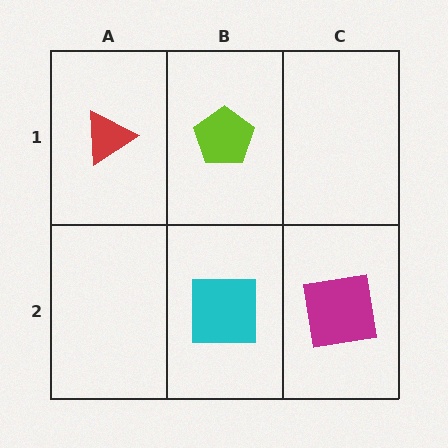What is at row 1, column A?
A red triangle.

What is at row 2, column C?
A magenta square.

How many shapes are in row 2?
2 shapes.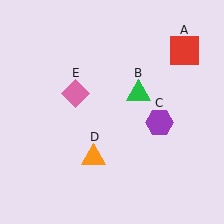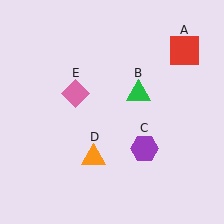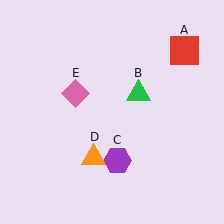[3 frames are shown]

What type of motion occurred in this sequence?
The purple hexagon (object C) rotated clockwise around the center of the scene.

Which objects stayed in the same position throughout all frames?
Red square (object A) and green triangle (object B) and orange triangle (object D) and pink diamond (object E) remained stationary.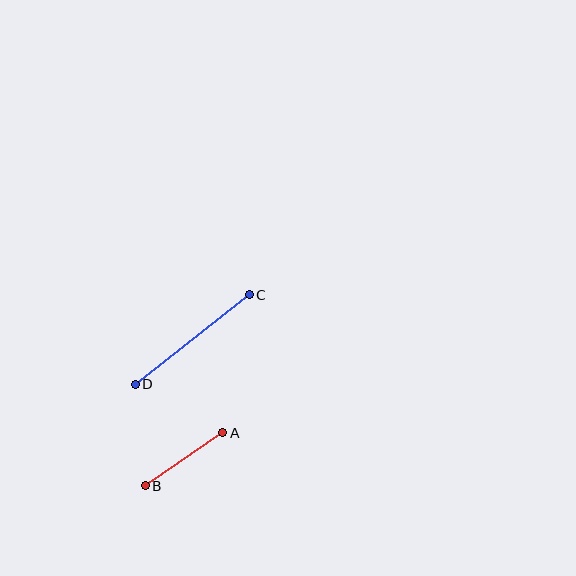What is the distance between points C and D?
The distance is approximately 145 pixels.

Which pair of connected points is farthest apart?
Points C and D are farthest apart.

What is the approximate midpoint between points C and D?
The midpoint is at approximately (192, 340) pixels.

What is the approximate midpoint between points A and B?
The midpoint is at approximately (184, 459) pixels.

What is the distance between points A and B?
The distance is approximately 94 pixels.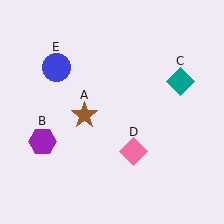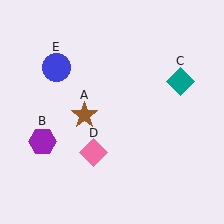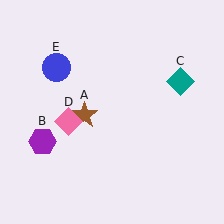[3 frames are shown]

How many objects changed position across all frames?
1 object changed position: pink diamond (object D).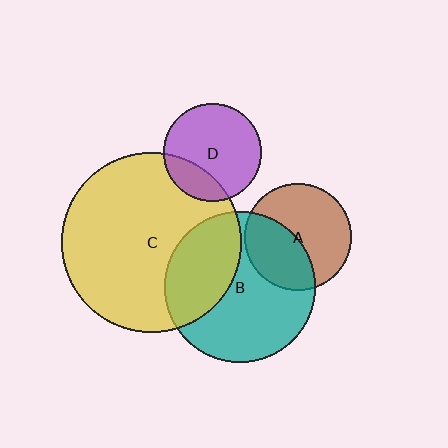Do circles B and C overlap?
Yes.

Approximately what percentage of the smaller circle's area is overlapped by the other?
Approximately 35%.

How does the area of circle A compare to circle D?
Approximately 1.2 times.